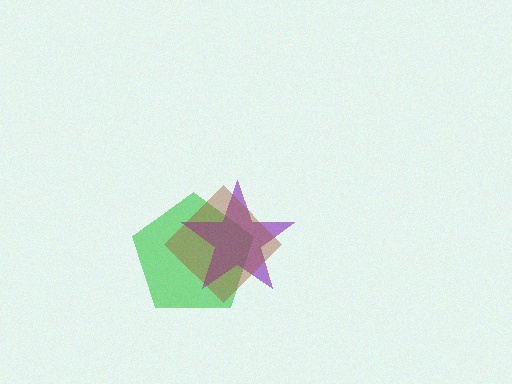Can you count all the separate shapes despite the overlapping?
Yes, there are 3 separate shapes.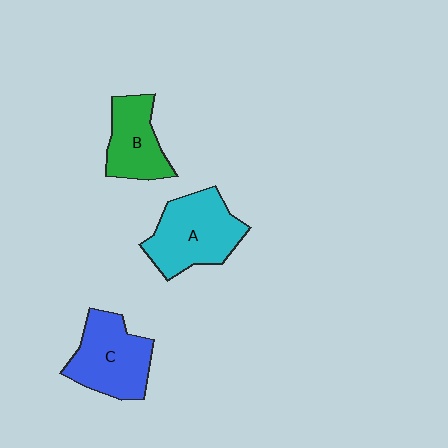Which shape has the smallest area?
Shape B (green).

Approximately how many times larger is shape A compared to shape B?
Approximately 1.4 times.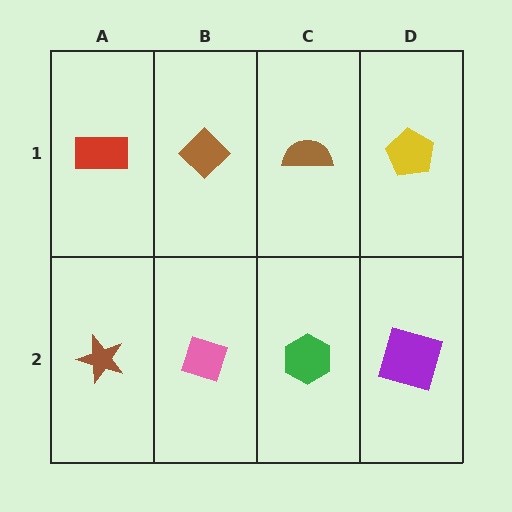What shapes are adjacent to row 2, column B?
A brown diamond (row 1, column B), a brown star (row 2, column A), a green hexagon (row 2, column C).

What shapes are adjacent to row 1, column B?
A pink diamond (row 2, column B), a red rectangle (row 1, column A), a brown semicircle (row 1, column C).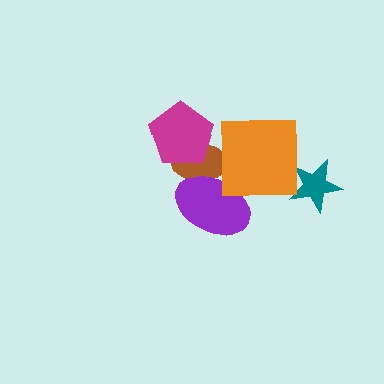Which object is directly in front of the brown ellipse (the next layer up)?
The magenta pentagon is directly in front of the brown ellipse.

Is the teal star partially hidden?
No, no other shape covers it.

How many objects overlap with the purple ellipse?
2 objects overlap with the purple ellipse.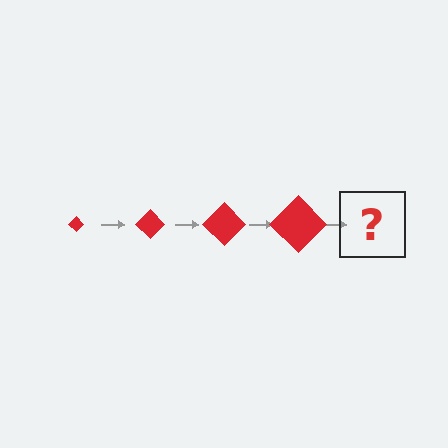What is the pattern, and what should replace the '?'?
The pattern is that the diamond gets progressively larger each step. The '?' should be a red diamond, larger than the previous one.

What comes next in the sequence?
The next element should be a red diamond, larger than the previous one.